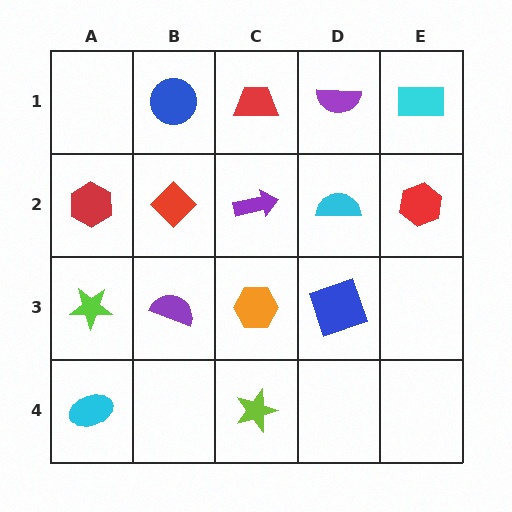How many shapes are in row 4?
2 shapes.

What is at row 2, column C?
A purple arrow.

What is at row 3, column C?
An orange hexagon.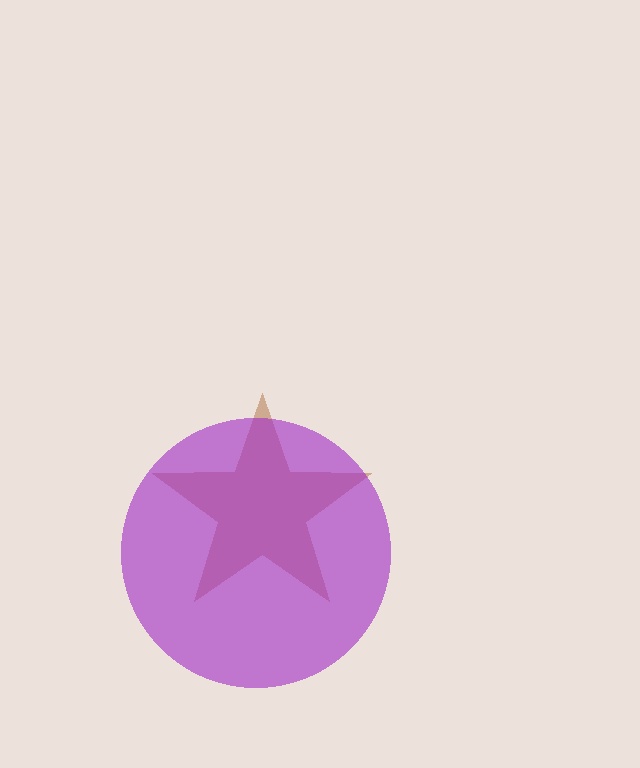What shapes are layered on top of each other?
The layered shapes are: a brown star, a purple circle.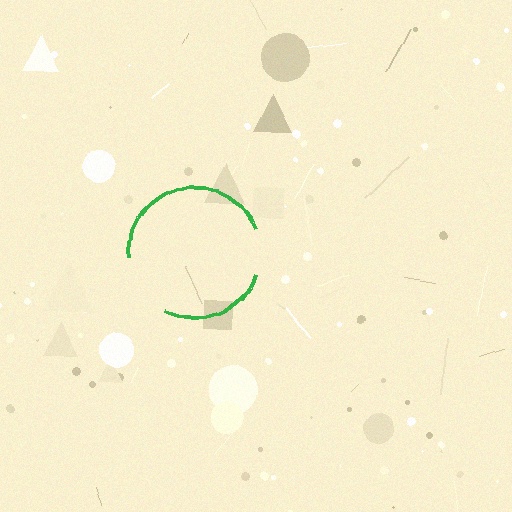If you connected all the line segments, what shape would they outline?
They would outline a circle.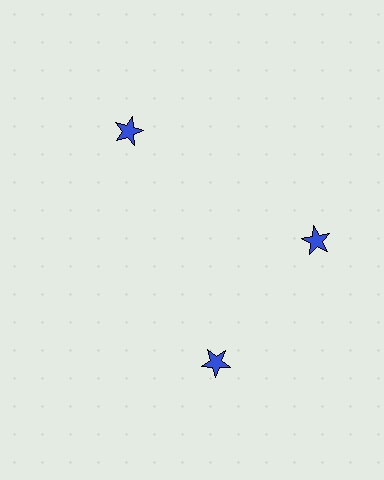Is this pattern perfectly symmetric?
No. The 3 blue stars are arranged in a ring, but one element near the 7 o'clock position is rotated out of alignment along the ring, breaking the 3-fold rotational symmetry.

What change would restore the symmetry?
The symmetry would be restored by rotating it back into even spacing with its neighbors so that all 3 stars sit at equal angles and equal distance from the center.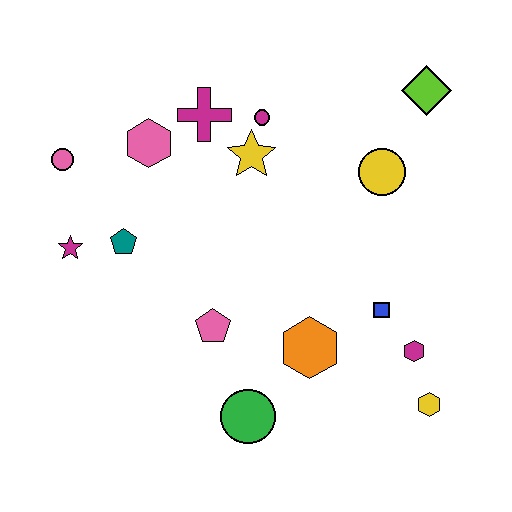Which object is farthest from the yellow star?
The yellow hexagon is farthest from the yellow star.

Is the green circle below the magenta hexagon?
Yes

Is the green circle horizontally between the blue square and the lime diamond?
No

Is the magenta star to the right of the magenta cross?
No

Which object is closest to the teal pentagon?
The magenta star is closest to the teal pentagon.